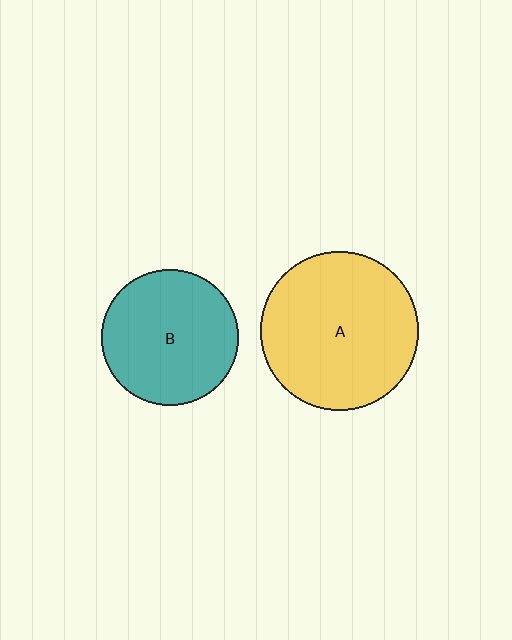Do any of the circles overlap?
No, none of the circles overlap.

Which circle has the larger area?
Circle A (yellow).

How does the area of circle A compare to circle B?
Approximately 1.3 times.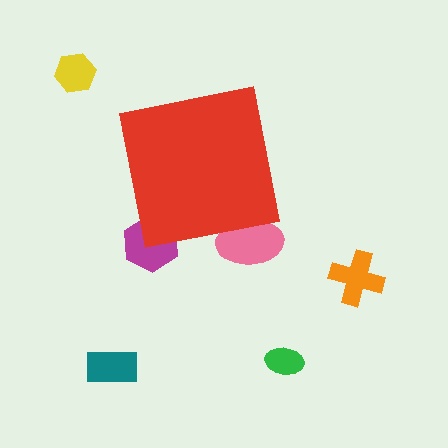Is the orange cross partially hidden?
No, the orange cross is fully visible.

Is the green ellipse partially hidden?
No, the green ellipse is fully visible.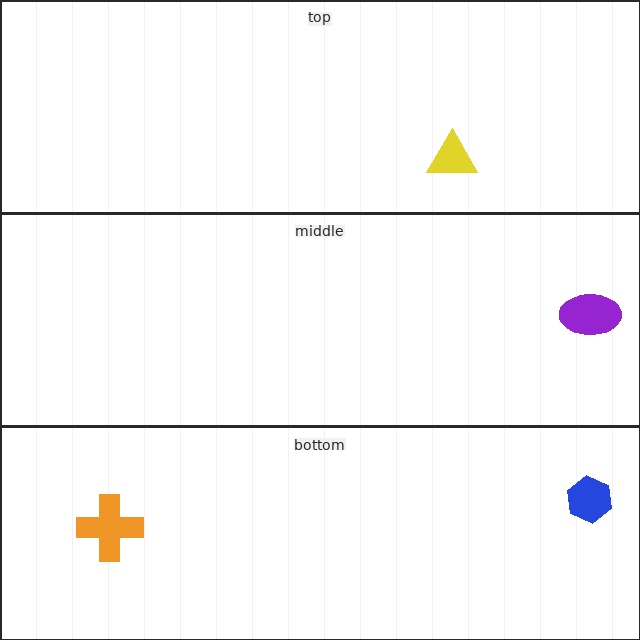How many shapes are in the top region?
1.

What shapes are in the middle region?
The purple ellipse.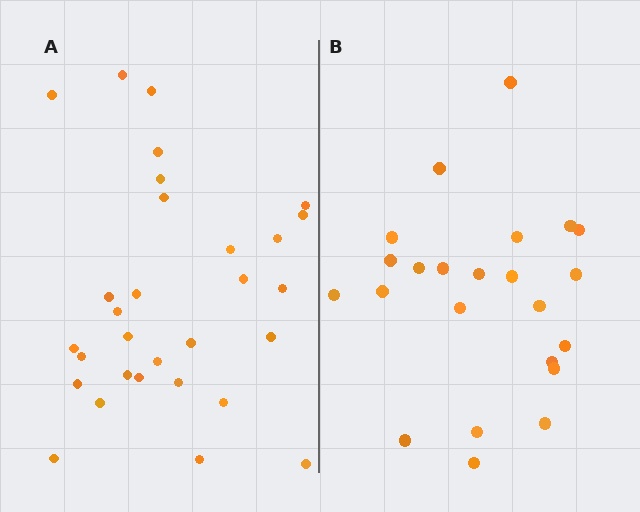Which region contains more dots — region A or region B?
Region A (the left region) has more dots.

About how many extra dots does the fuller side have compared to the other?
Region A has roughly 8 or so more dots than region B.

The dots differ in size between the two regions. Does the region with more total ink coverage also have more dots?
No. Region B has more total ink coverage because its dots are larger, but region A actually contains more individual dots. Total area can be misleading — the number of items is what matters here.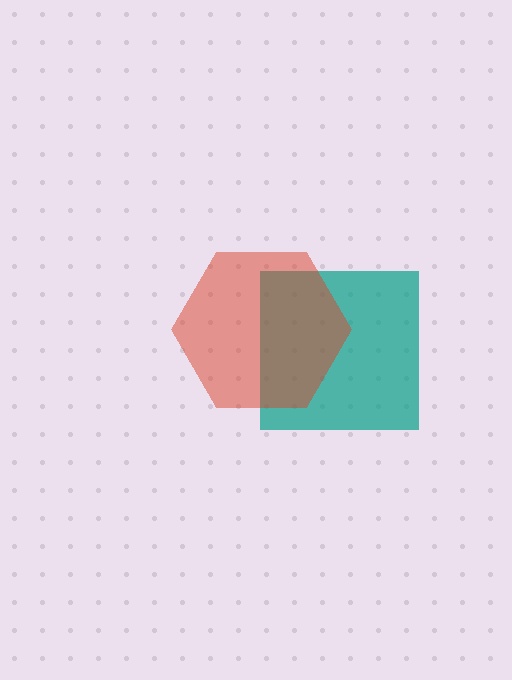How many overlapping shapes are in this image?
There are 2 overlapping shapes in the image.